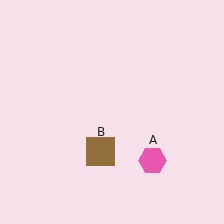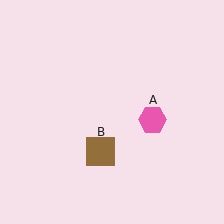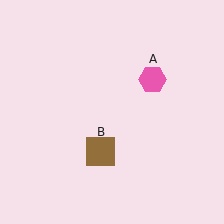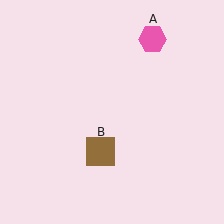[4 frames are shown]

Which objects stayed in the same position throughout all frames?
Brown square (object B) remained stationary.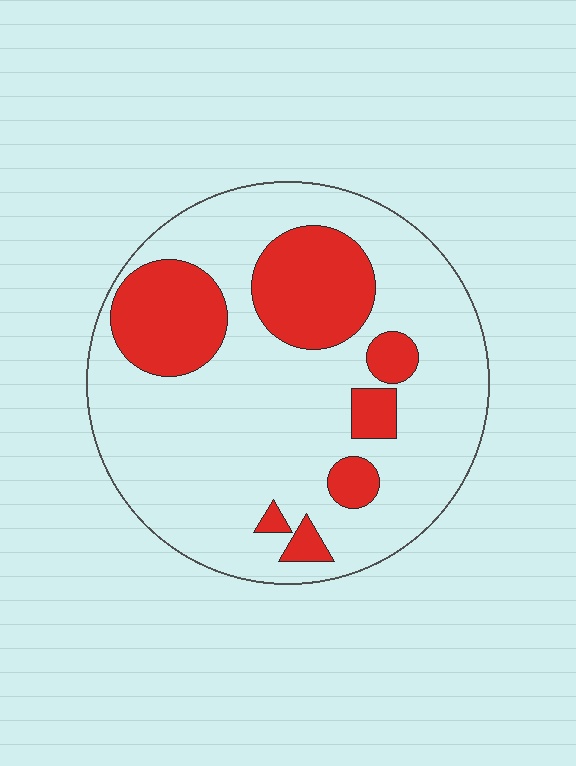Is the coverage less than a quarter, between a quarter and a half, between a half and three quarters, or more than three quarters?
Between a quarter and a half.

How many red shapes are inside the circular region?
7.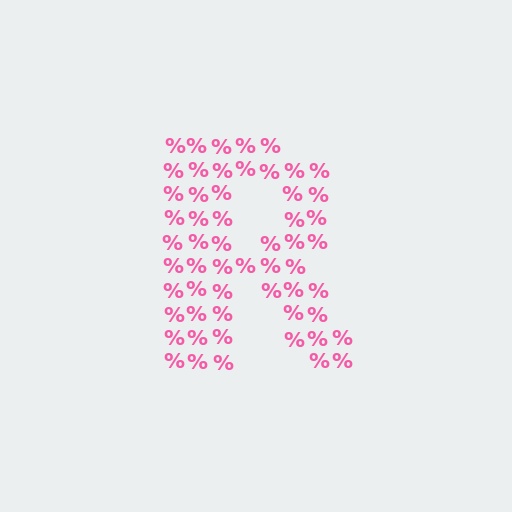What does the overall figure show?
The overall figure shows the letter R.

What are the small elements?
The small elements are percent signs.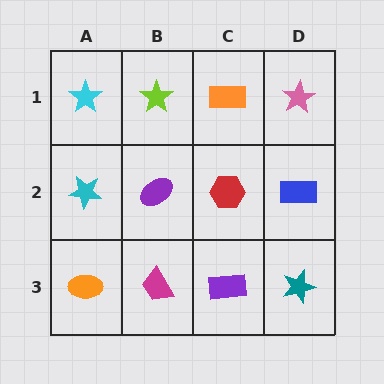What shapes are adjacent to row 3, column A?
A cyan star (row 2, column A), a magenta trapezoid (row 3, column B).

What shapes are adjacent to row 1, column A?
A cyan star (row 2, column A), a lime star (row 1, column B).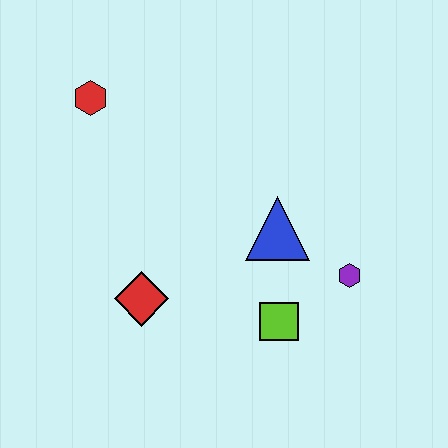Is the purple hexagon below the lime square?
No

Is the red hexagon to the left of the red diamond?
Yes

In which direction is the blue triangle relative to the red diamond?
The blue triangle is to the right of the red diamond.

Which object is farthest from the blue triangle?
The red hexagon is farthest from the blue triangle.